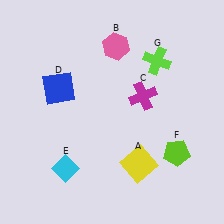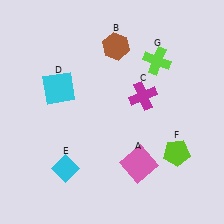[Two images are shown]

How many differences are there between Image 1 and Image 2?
There are 3 differences between the two images.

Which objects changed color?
A changed from yellow to pink. B changed from pink to brown. D changed from blue to cyan.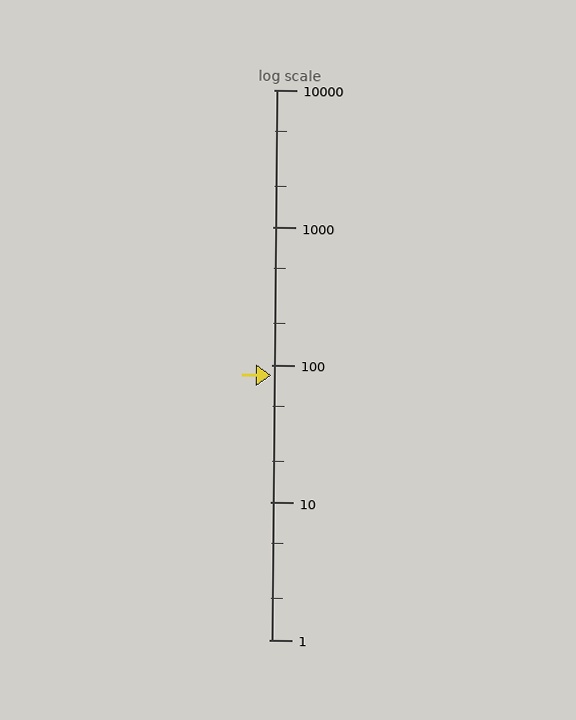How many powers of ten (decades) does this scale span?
The scale spans 4 decades, from 1 to 10000.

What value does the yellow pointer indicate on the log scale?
The pointer indicates approximately 84.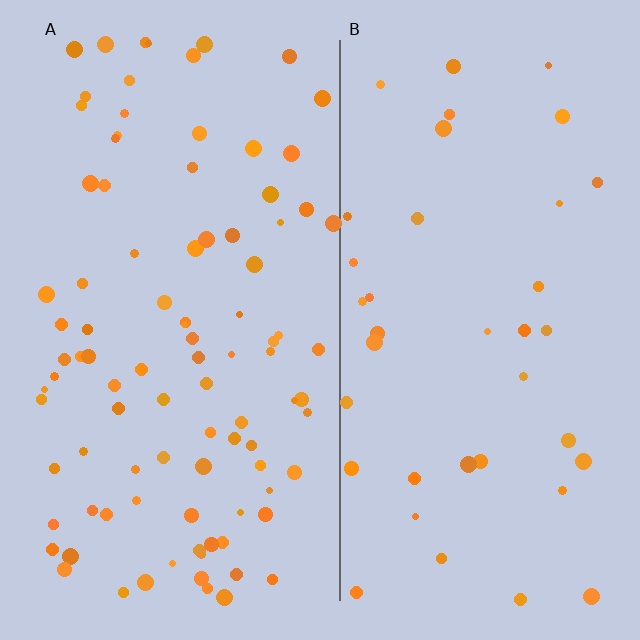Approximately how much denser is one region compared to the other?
Approximately 2.5× — region A over region B.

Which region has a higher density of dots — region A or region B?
A (the left).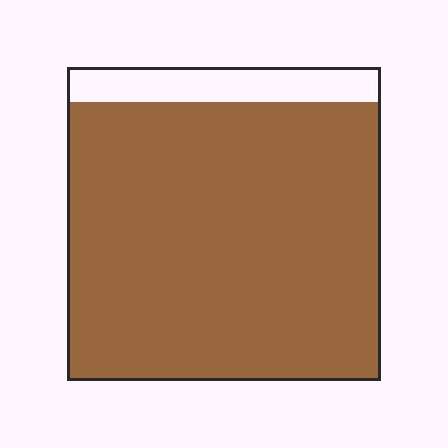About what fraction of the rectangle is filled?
About nine tenths (9/10).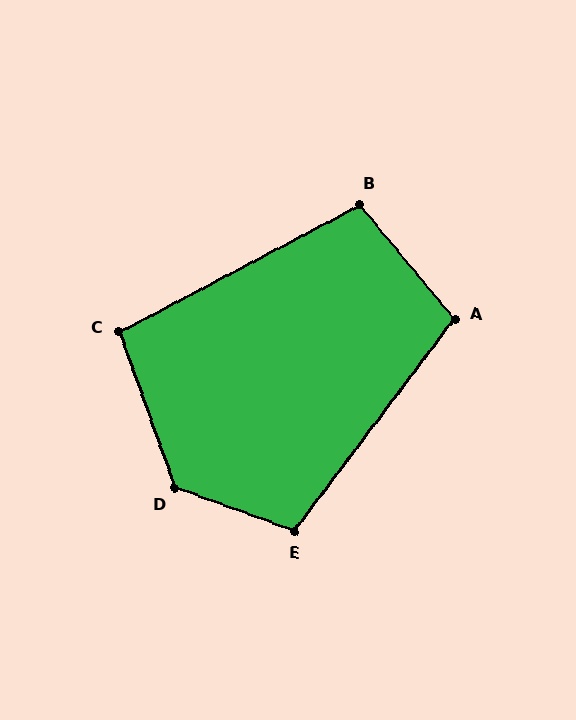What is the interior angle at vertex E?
Approximately 107 degrees (obtuse).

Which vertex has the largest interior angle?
D, at approximately 129 degrees.